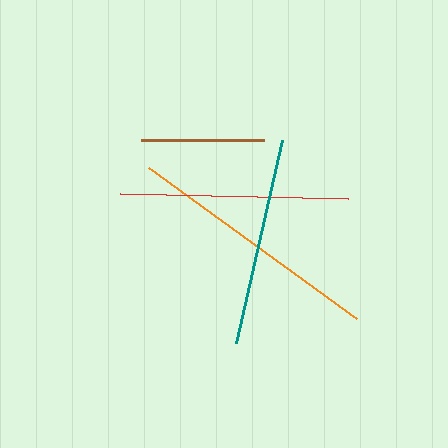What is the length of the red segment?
The red segment is approximately 228 pixels long.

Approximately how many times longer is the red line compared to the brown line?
The red line is approximately 1.9 times the length of the brown line.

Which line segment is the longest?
The orange line is the longest at approximately 257 pixels.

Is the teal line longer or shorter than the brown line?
The teal line is longer than the brown line.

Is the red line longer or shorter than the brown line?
The red line is longer than the brown line.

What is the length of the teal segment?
The teal segment is approximately 208 pixels long.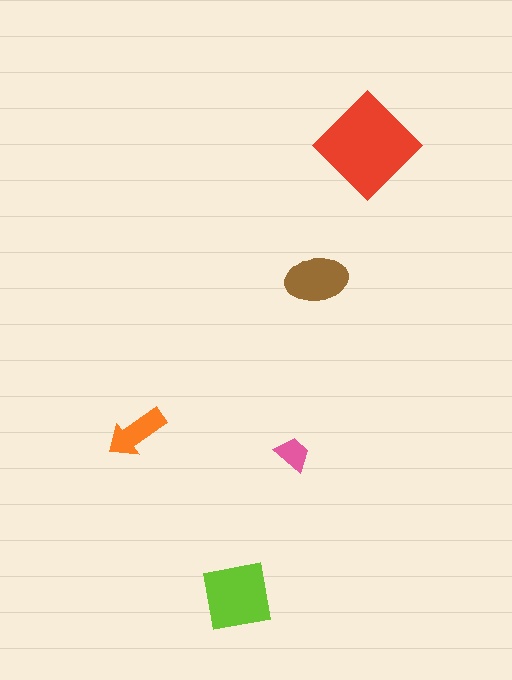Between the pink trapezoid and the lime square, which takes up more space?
The lime square.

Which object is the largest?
The red diamond.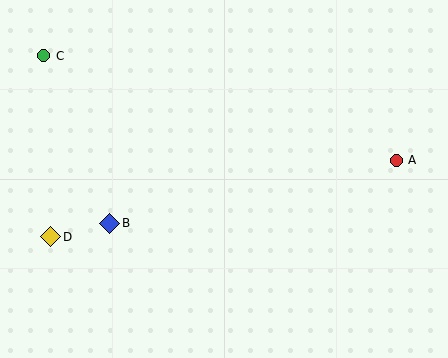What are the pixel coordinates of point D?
Point D is at (51, 237).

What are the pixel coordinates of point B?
Point B is at (110, 223).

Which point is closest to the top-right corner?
Point A is closest to the top-right corner.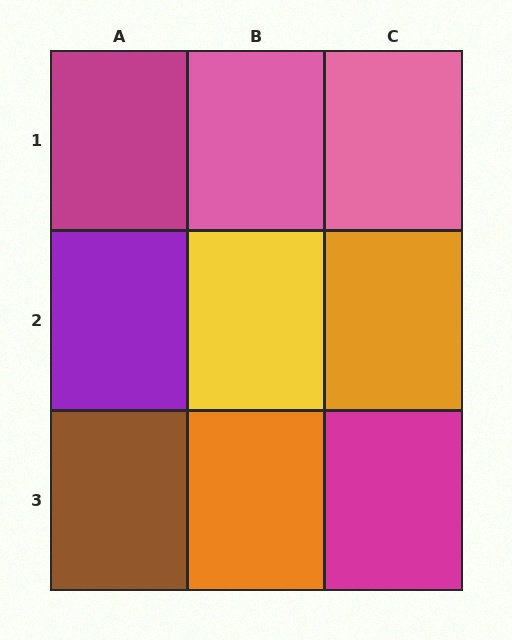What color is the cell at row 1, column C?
Pink.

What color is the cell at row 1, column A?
Magenta.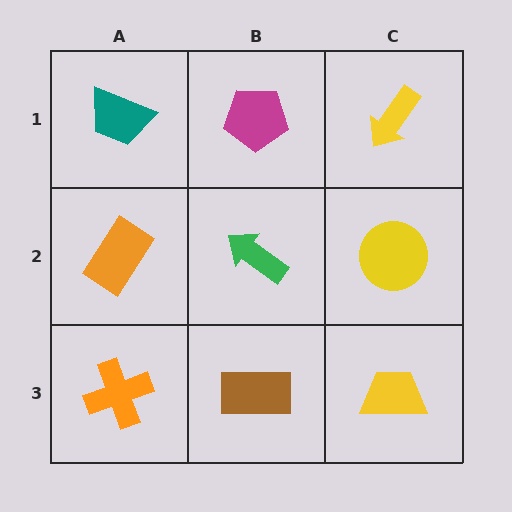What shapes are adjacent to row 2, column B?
A magenta pentagon (row 1, column B), a brown rectangle (row 3, column B), an orange rectangle (row 2, column A), a yellow circle (row 2, column C).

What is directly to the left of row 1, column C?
A magenta pentagon.